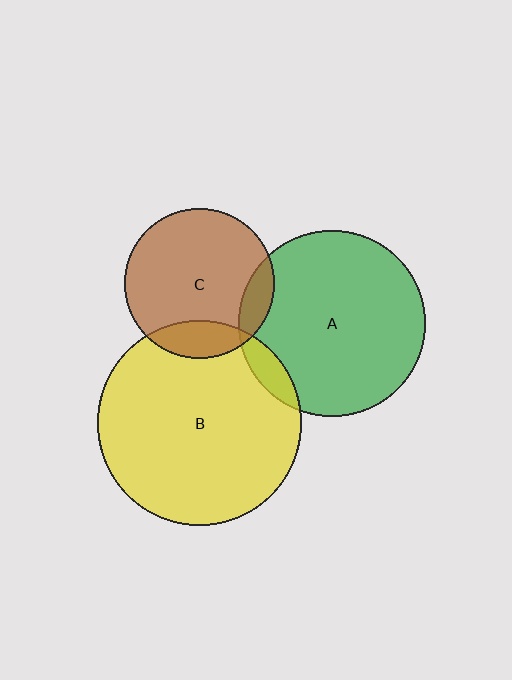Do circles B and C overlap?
Yes.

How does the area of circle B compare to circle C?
Approximately 1.9 times.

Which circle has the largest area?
Circle B (yellow).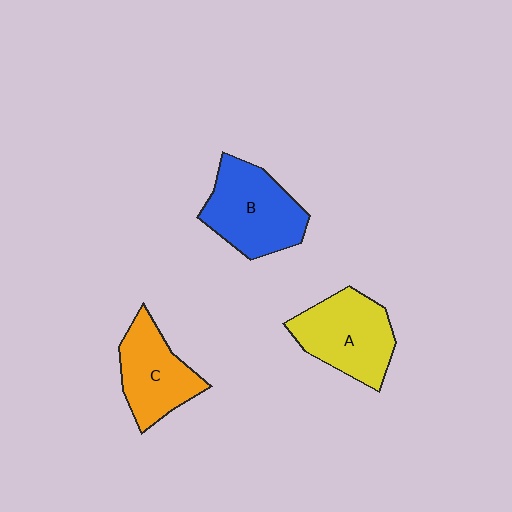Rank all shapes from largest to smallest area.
From largest to smallest: B (blue), A (yellow), C (orange).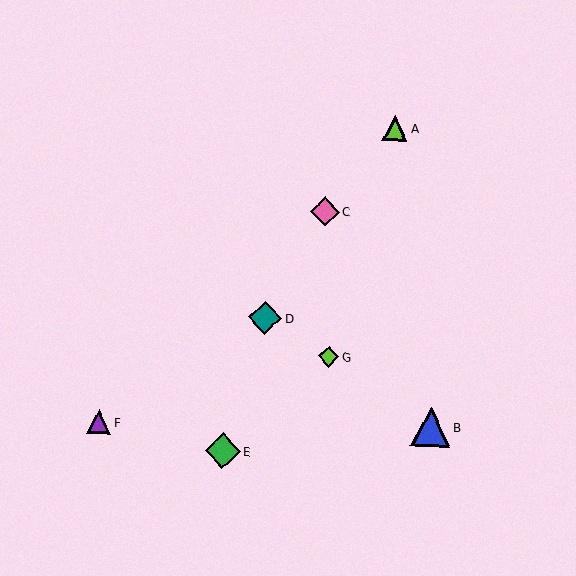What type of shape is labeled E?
Shape E is a green diamond.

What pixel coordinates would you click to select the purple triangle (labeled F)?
Click at (99, 422) to select the purple triangle F.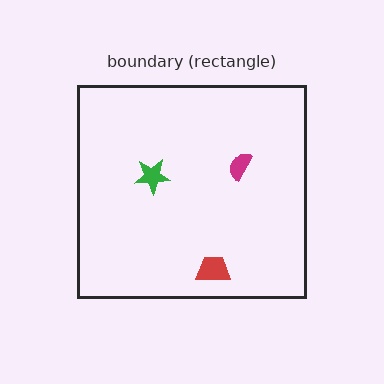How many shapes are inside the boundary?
3 inside, 0 outside.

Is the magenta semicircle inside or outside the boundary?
Inside.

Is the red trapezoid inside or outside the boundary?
Inside.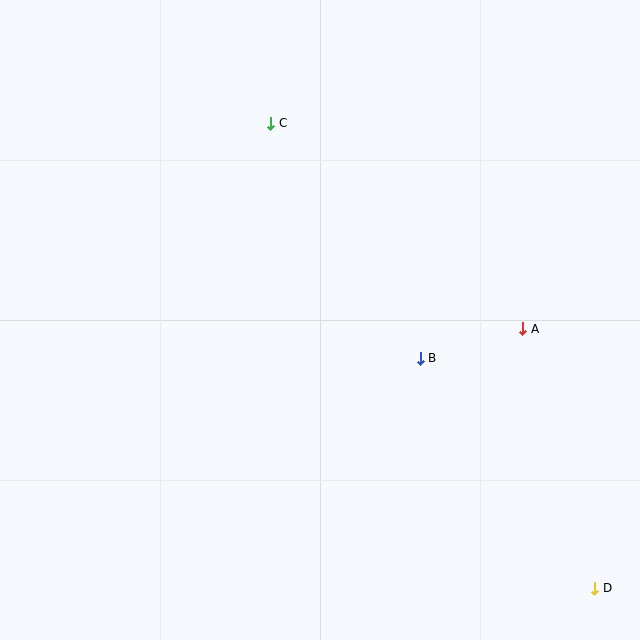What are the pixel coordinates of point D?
Point D is at (595, 588).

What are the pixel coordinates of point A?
Point A is at (523, 329).